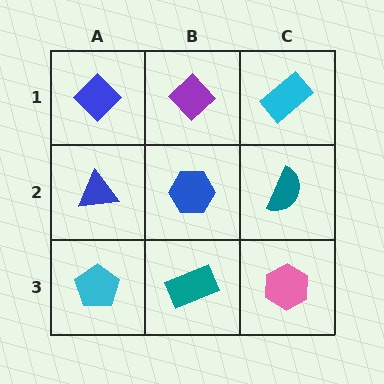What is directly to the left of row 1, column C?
A purple diamond.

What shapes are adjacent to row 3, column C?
A teal semicircle (row 2, column C), a teal rectangle (row 3, column B).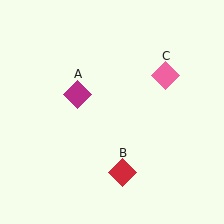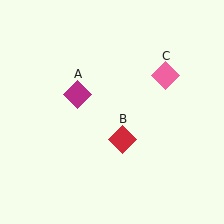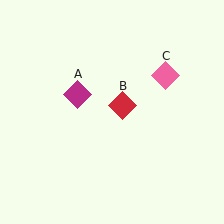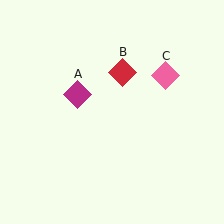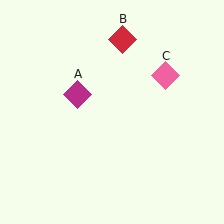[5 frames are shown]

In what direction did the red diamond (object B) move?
The red diamond (object B) moved up.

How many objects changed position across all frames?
1 object changed position: red diamond (object B).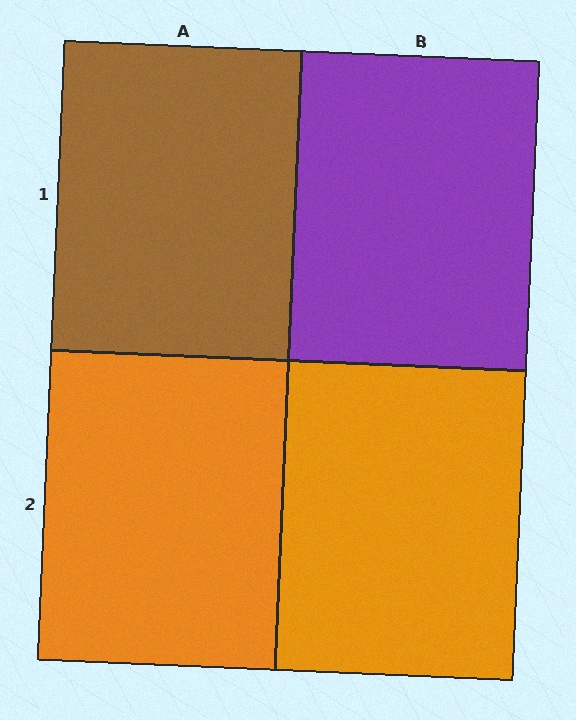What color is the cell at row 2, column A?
Orange.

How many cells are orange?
2 cells are orange.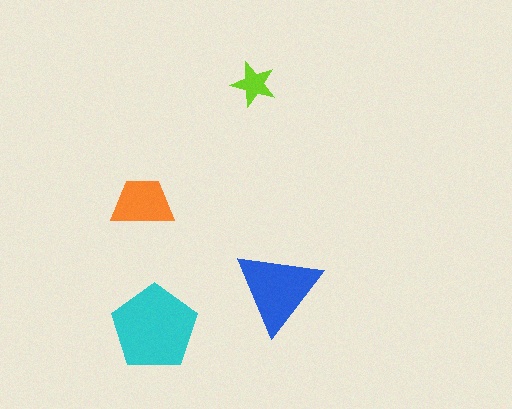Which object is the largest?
The cyan pentagon.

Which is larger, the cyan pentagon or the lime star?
The cyan pentagon.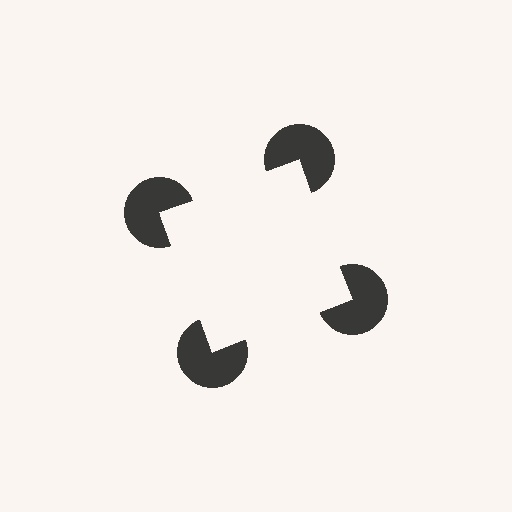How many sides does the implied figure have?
4 sides.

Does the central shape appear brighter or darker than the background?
It typically appears slightly brighter than the background, even though no actual brightness change is drawn.